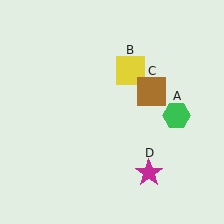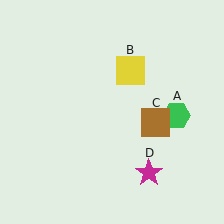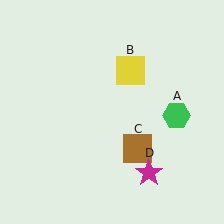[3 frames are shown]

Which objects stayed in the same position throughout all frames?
Green hexagon (object A) and yellow square (object B) and magenta star (object D) remained stationary.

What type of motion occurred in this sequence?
The brown square (object C) rotated clockwise around the center of the scene.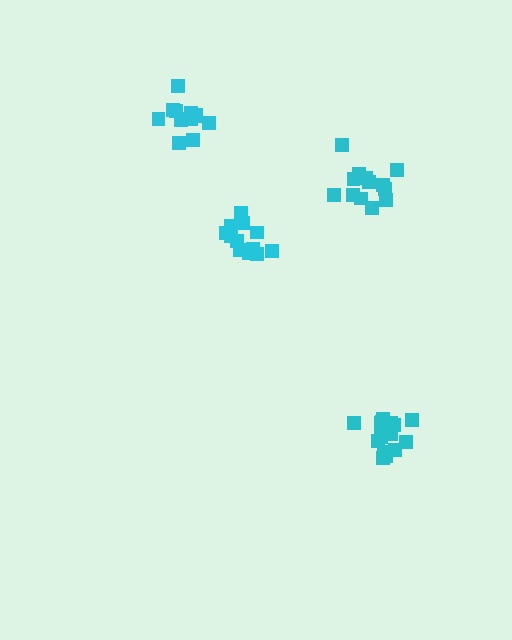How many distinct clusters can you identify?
There are 4 distinct clusters.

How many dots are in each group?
Group 1: 15 dots, Group 2: 13 dots, Group 3: 12 dots, Group 4: 14 dots (54 total).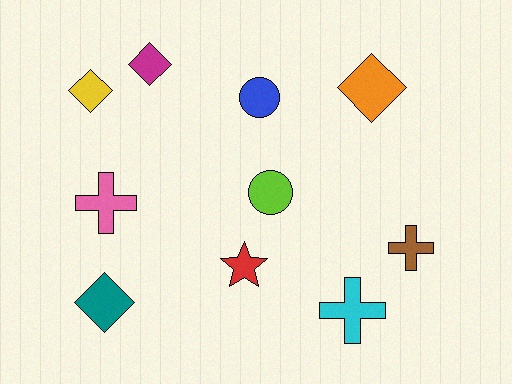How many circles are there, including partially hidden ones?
There are 2 circles.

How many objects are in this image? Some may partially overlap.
There are 10 objects.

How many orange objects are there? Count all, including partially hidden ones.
There is 1 orange object.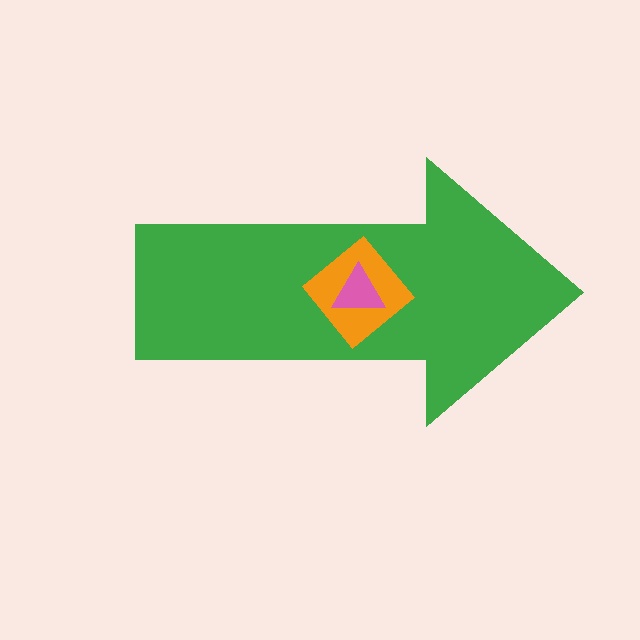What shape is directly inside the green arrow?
The orange diamond.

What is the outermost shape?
The green arrow.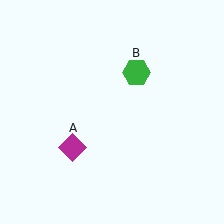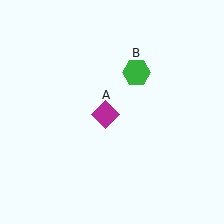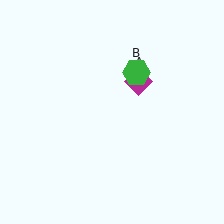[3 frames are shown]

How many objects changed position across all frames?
1 object changed position: magenta diamond (object A).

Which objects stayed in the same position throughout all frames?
Green hexagon (object B) remained stationary.